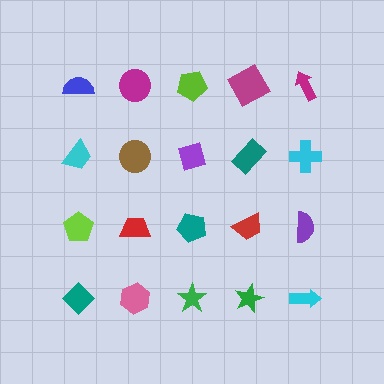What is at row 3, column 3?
A teal pentagon.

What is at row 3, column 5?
A purple semicircle.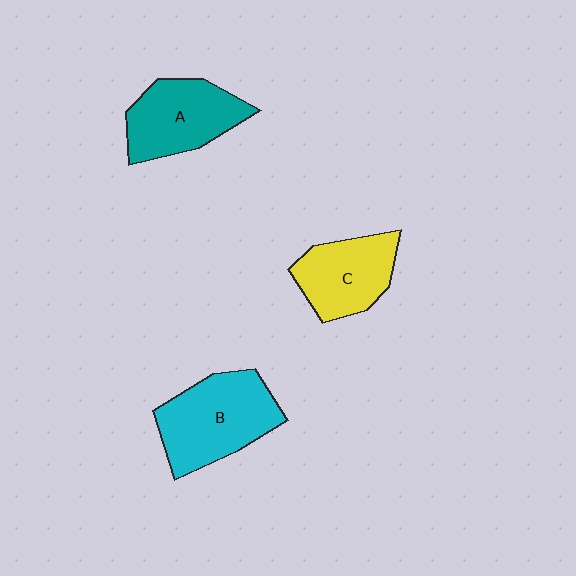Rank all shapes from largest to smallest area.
From largest to smallest: B (cyan), A (teal), C (yellow).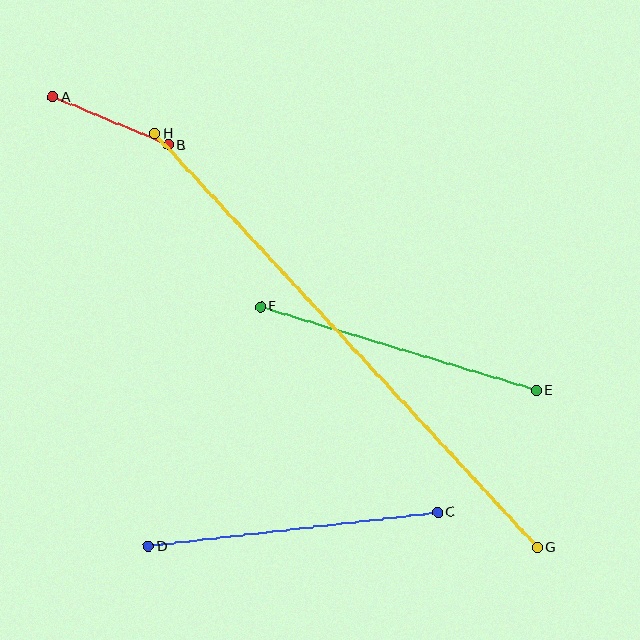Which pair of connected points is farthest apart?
Points G and H are farthest apart.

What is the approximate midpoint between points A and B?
The midpoint is at approximately (111, 121) pixels.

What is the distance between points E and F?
The distance is approximately 288 pixels.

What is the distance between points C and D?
The distance is approximately 291 pixels.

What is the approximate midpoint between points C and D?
The midpoint is at approximately (293, 529) pixels.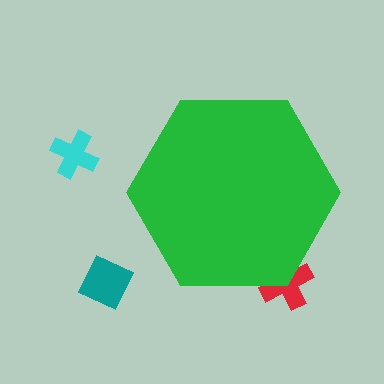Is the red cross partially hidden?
Yes, the red cross is partially hidden behind the green hexagon.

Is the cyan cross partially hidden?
No, the cyan cross is fully visible.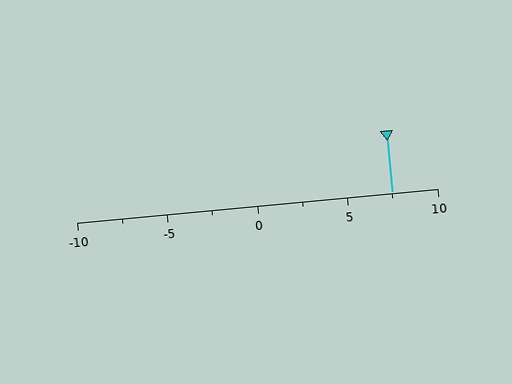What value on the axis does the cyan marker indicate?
The marker indicates approximately 7.5.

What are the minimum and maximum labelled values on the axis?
The axis runs from -10 to 10.